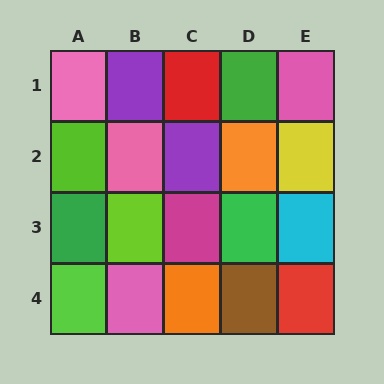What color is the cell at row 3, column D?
Green.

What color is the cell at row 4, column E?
Red.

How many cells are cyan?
1 cell is cyan.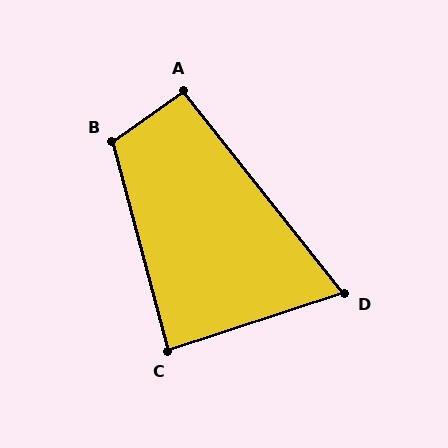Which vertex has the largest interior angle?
B, at approximately 110 degrees.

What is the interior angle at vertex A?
Approximately 93 degrees (approximately right).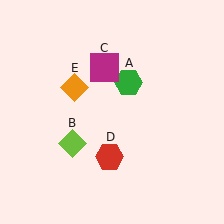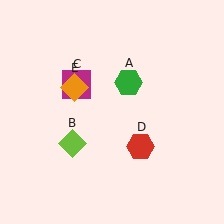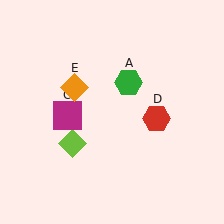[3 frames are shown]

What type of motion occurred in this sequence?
The magenta square (object C), red hexagon (object D) rotated counterclockwise around the center of the scene.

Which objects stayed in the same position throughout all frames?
Green hexagon (object A) and lime diamond (object B) and orange diamond (object E) remained stationary.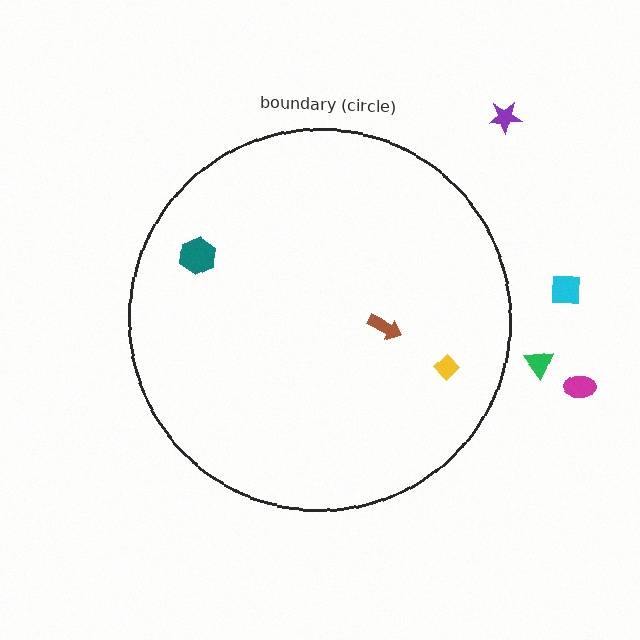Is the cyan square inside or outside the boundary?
Outside.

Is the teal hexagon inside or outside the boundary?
Inside.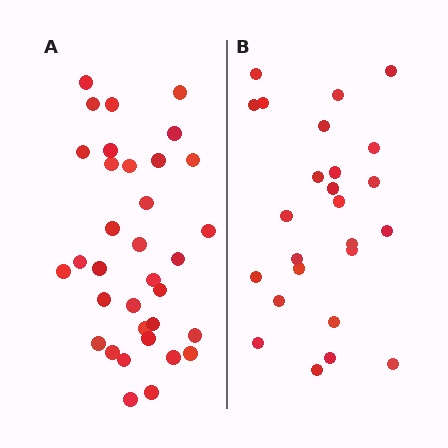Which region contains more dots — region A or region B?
Region A (the left region) has more dots.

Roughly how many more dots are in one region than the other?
Region A has roughly 8 or so more dots than region B.